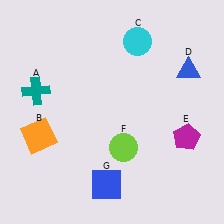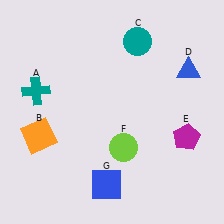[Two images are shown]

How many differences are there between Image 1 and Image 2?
There is 1 difference between the two images.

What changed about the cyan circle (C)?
In Image 1, C is cyan. In Image 2, it changed to teal.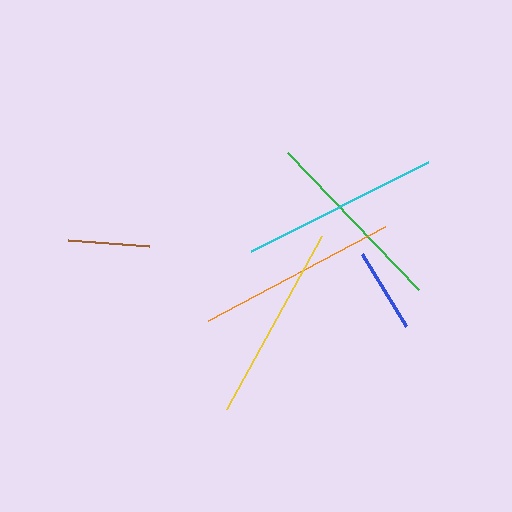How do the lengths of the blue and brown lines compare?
The blue and brown lines are approximately the same length.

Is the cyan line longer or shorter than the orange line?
The orange line is longer than the cyan line.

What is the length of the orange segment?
The orange segment is approximately 201 pixels long.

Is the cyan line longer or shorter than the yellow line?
The cyan line is longer than the yellow line.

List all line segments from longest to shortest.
From longest to shortest: orange, cyan, yellow, green, blue, brown.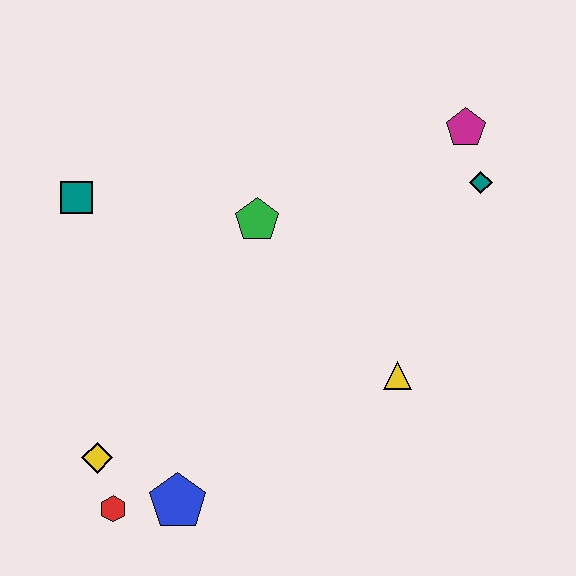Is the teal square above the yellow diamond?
Yes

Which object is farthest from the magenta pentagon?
The red hexagon is farthest from the magenta pentagon.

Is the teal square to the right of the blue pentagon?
No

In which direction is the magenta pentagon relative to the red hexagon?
The magenta pentagon is above the red hexagon.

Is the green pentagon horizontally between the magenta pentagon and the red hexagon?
Yes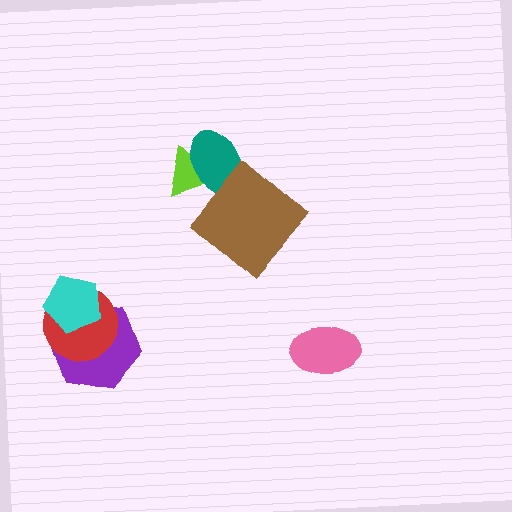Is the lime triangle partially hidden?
Yes, it is partially covered by another shape.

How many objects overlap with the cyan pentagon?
2 objects overlap with the cyan pentagon.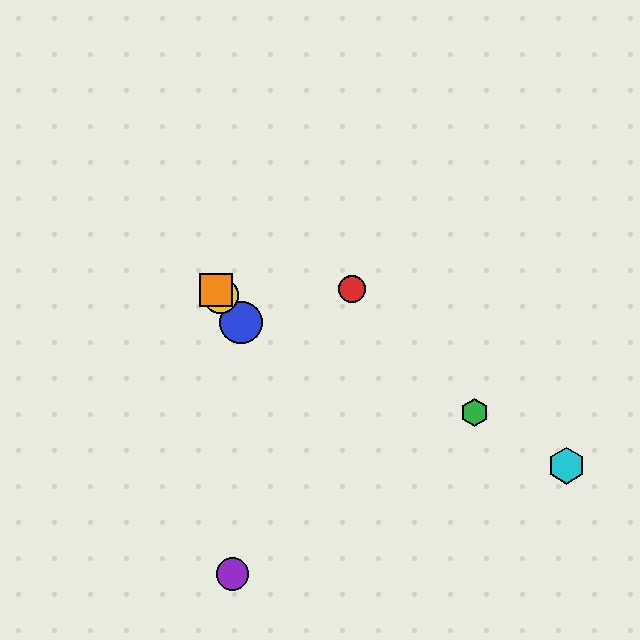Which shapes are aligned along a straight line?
The blue circle, the yellow circle, the orange square are aligned along a straight line.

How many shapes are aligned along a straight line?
3 shapes (the blue circle, the yellow circle, the orange square) are aligned along a straight line.